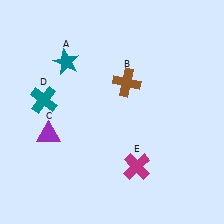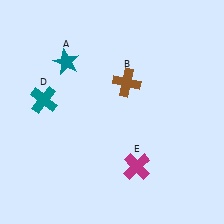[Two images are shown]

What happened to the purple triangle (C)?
The purple triangle (C) was removed in Image 2. It was in the bottom-left area of Image 1.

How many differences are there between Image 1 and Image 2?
There is 1 difference between the two images.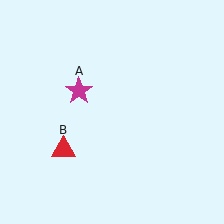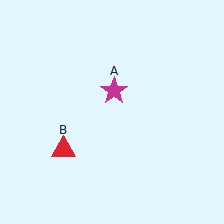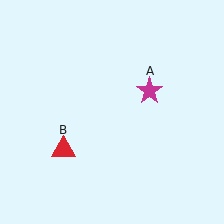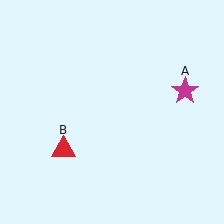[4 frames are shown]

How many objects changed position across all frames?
1 object changed position: magenta star (object A).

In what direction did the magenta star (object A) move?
The magenta star (object A) moved right.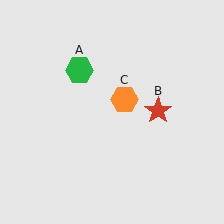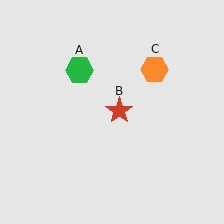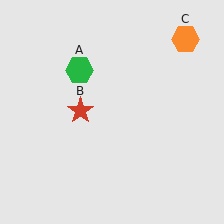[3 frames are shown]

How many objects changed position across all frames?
2 objects changed position: red star (object B), orange hexagon (object C).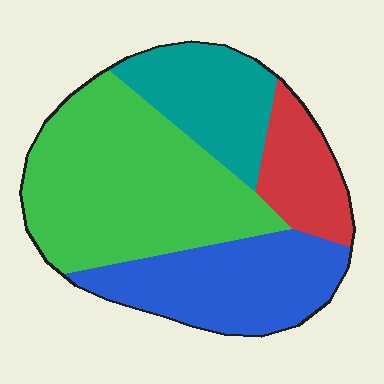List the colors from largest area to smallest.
From largest to smallest: green, blue, teal, red.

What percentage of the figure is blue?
Blue covers roughly 25% of the figure.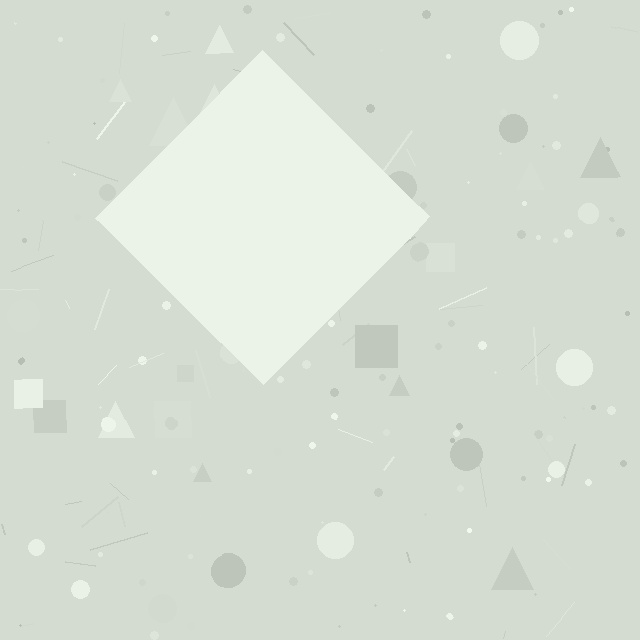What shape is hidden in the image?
A diamond is hidden in the image.